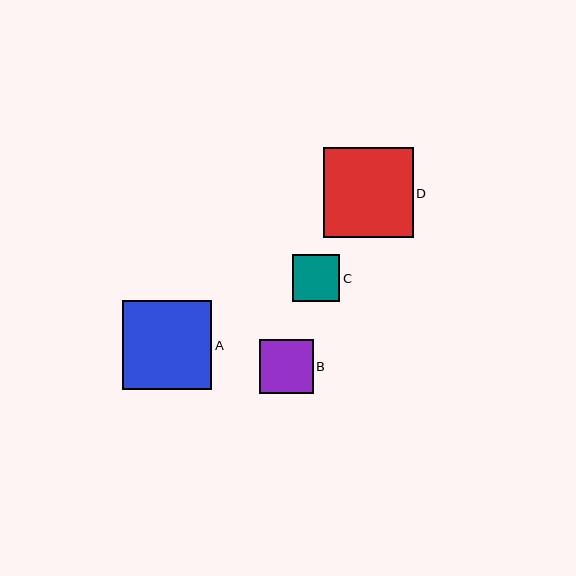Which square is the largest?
Square D is the largest with a size of approximately 90 pixels.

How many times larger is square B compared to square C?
Square B is approximately 1.1 times the size of square C.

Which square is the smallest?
Square C is the smallest with a size of approximately 47 pixels.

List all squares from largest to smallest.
From largest to smallest: D, A, B, C.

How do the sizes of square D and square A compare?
Square D and square A are approximately the same size.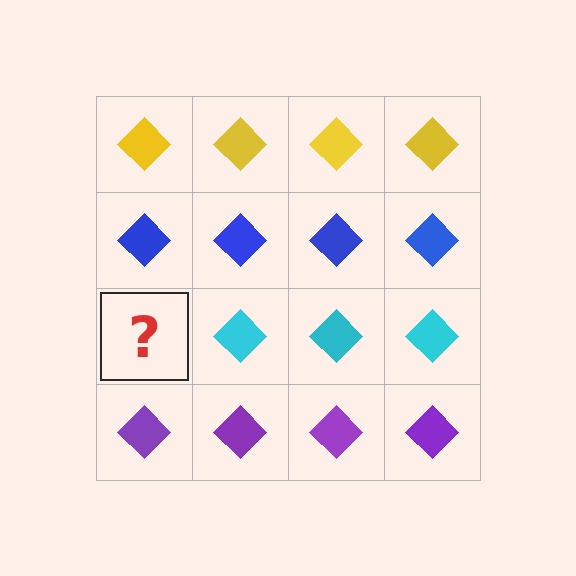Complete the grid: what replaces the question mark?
The question mark should be replaced with a cyan diamond.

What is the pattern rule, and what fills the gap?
The rule is that each row has a consistent color. The gap should be filled with a cyan diamond.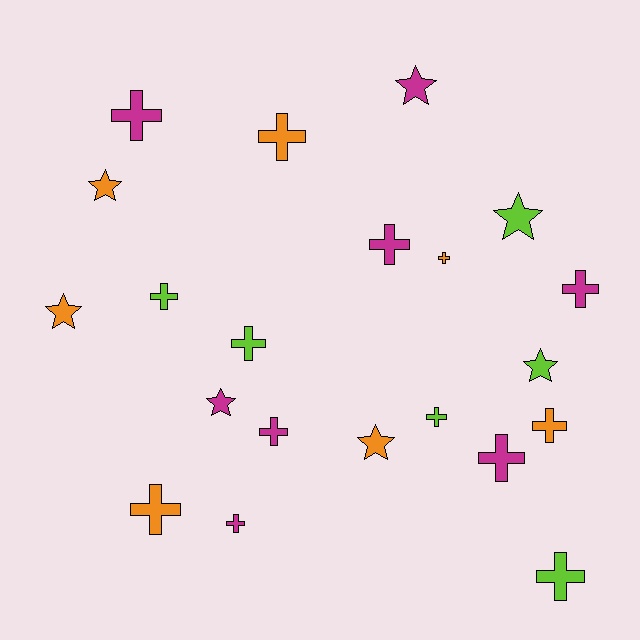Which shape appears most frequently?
Cross, with 14 objects.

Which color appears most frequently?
Magenta, with 8 objects.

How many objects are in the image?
There are 21 objects.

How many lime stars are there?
There are 2 lime stars.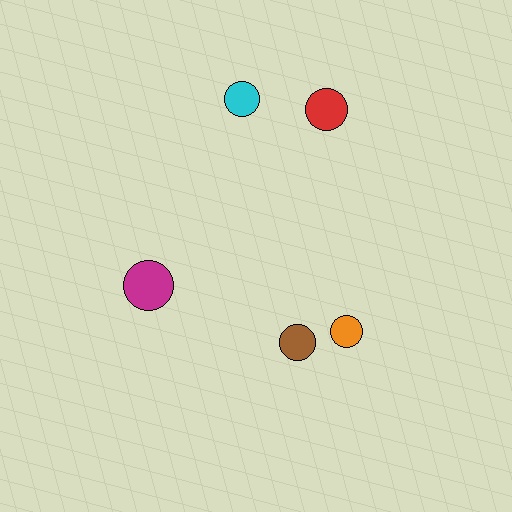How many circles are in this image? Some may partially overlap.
There are 5 circles.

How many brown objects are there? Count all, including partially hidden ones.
There is 1 brown object.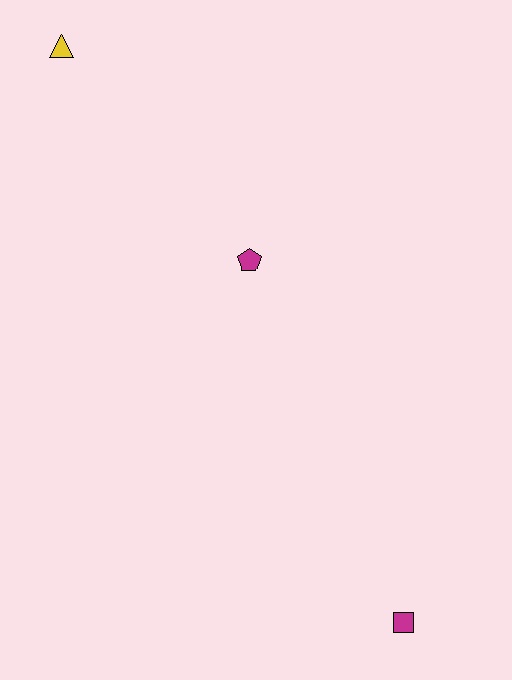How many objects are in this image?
There are 3 objects.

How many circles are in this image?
There are no circles.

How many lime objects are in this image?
There are no lime objects.